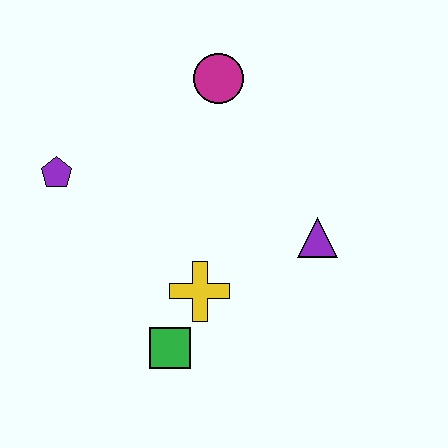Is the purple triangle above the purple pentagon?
No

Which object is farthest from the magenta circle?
The green square is farthest from the magenta circle.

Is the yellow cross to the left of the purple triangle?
Yes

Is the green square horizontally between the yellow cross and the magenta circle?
No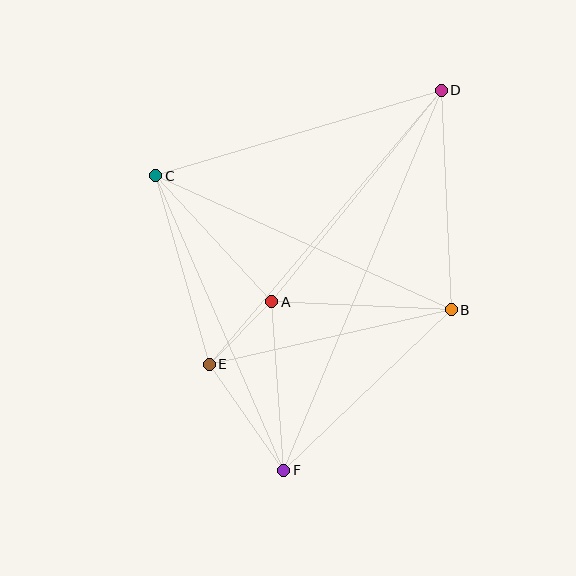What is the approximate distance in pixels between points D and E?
The distance between D and E is approximately 359 pixels.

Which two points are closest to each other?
Points A and E are closest to each other.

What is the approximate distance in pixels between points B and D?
The distance between B and D is approximately 220 pixels.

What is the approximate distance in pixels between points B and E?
The distance between B and E is approximately 248 pixels.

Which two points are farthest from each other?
Points D and F are farthest from each other.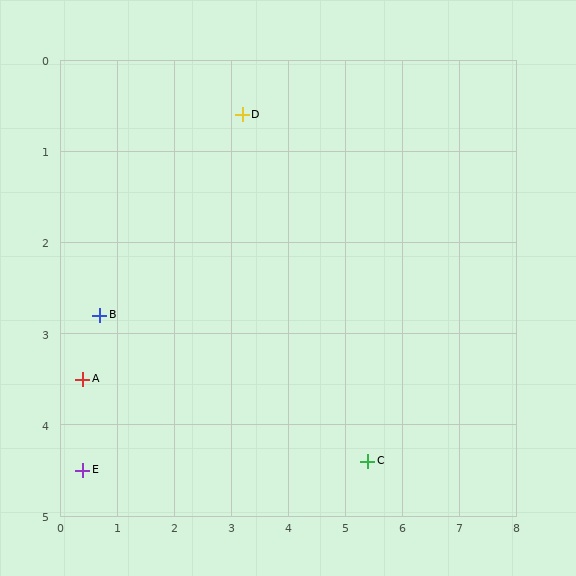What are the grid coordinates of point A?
Point A is at approximately (0.4, 3.5).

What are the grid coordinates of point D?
Point D is at approximately (3.2, 0.6).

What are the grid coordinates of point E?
Point E is at approximately (0.4, 4.5).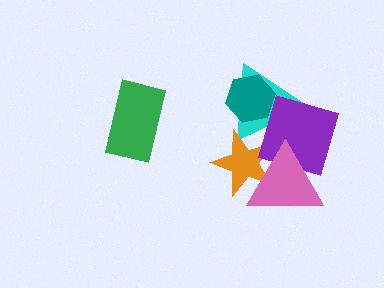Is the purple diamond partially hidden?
Yes, it is partially covered by another shape.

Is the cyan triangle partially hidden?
Yes, it is partially covered by another shape.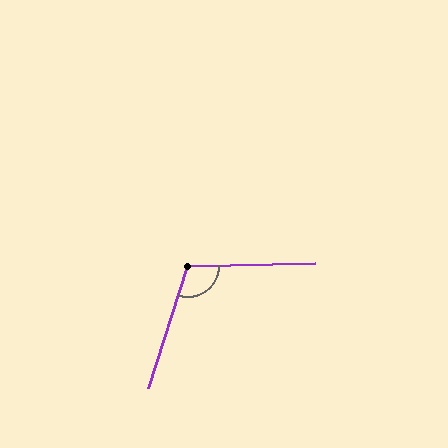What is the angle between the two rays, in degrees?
Approximately 109 degrees.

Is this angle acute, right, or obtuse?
It is obtuse.